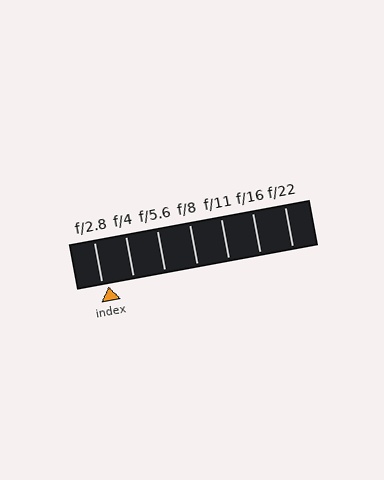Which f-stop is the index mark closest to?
The index mark is closest to f/2.8.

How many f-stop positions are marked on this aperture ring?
There are 7 f-stop positions marked.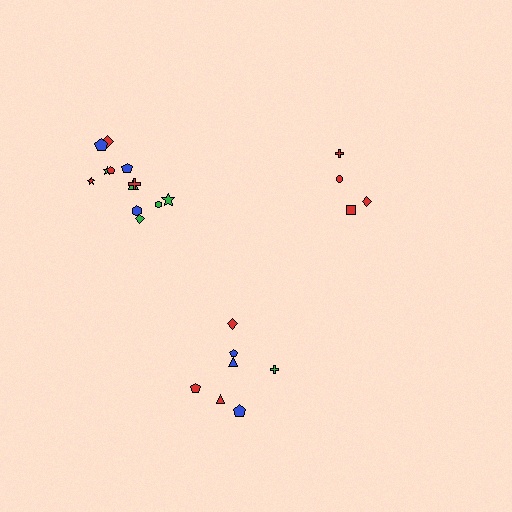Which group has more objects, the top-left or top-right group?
The top-left group.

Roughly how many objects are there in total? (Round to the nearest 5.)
Roughly 25 objects in total.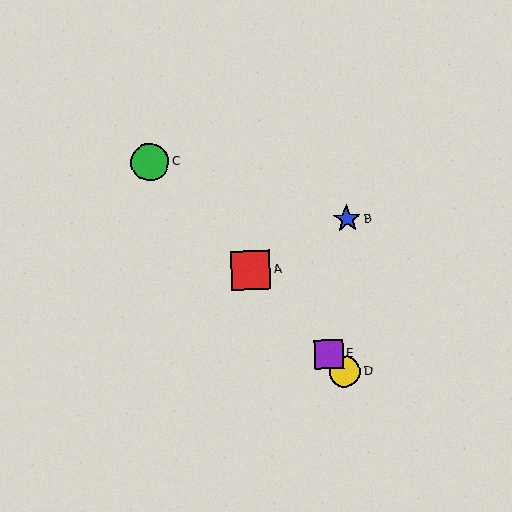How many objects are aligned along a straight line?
4 objects (A, C, D, E) are aligned along a straight line.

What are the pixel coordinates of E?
Object E is at (329, 354).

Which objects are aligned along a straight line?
Objects A, C, D, E are aligned along a straight line.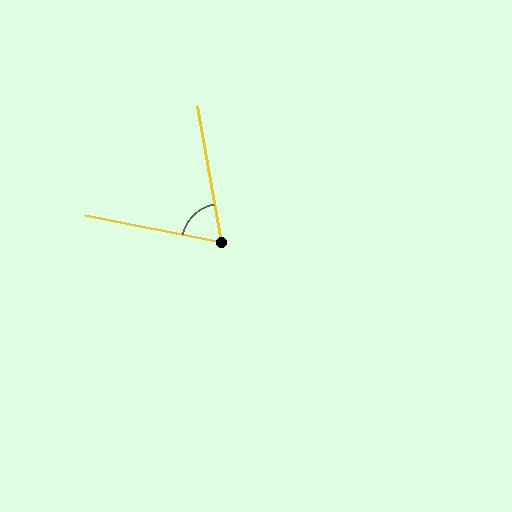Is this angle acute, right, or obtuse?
It is acute.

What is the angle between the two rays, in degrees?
Approximately 68 degrees.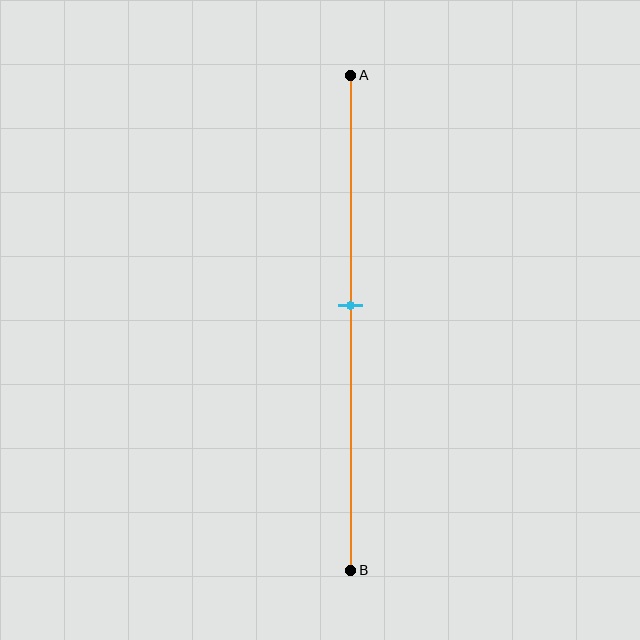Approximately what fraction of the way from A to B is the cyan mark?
The cyan mark is approximately 45% of the way from A to B.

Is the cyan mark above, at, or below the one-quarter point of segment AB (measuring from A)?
The cyan mark is below the one-quarter point of segment AB.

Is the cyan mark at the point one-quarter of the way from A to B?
No, the mark is at about 45% from A, not at the 25% one-quarter point.